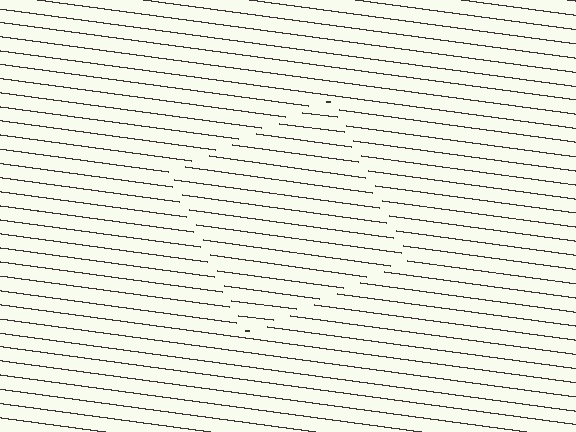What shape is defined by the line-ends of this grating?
An illusory square. The interior of the shape contains the same grating, shifted by half a period — the contour is defined by the phase discontinuity where line-ends from the inner and outer gratings abut.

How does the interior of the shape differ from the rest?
The interior of the shape contains the same grating, shifted by half a period — the contour is defined by the phase discontinuity where line-ends from the inner and outer gratings abut.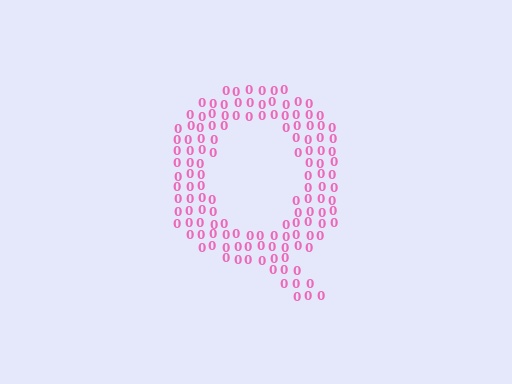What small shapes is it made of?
It is made of small digit 0's.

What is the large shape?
The large shape is the letter Q.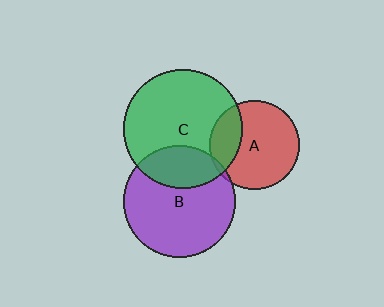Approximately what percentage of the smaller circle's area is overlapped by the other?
Approximately 30%.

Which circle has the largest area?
Circle C (green).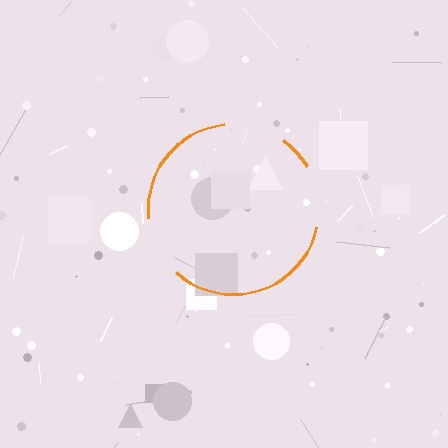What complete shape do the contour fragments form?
The contour fragments form a circle.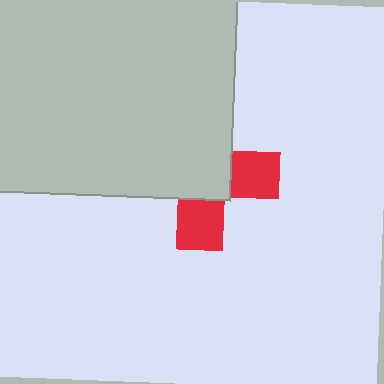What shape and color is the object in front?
The object in front is a light gray square.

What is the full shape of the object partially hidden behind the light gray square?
The partially hidden object is a red cross.